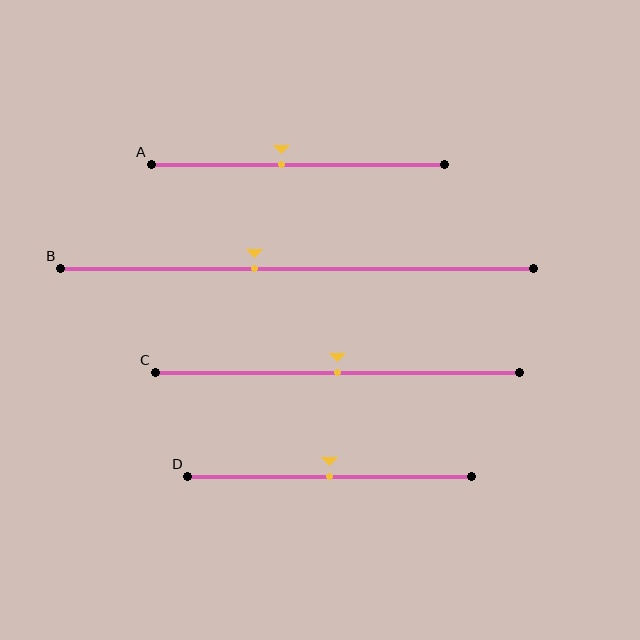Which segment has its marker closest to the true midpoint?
Segment C has its marker closest to the true midpoint.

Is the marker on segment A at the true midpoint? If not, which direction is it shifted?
No, the marker on segment A is shifted to the left by about 6% of the segment length.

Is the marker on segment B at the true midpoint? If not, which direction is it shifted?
No, the marker on segment B is shifted to the left by about 9% of the segment length.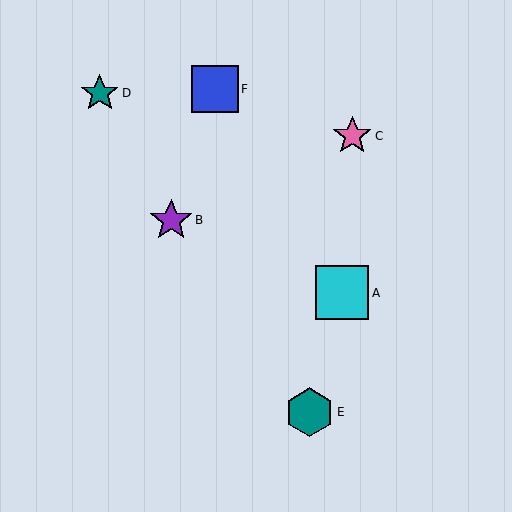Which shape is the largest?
The cyan square (labeled A) is the largest.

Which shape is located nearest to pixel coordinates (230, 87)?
The blue square (labeled F) at (215, 89) is nearest to that location.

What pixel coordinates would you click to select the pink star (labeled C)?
Click at (352, 136) to select the pink star C.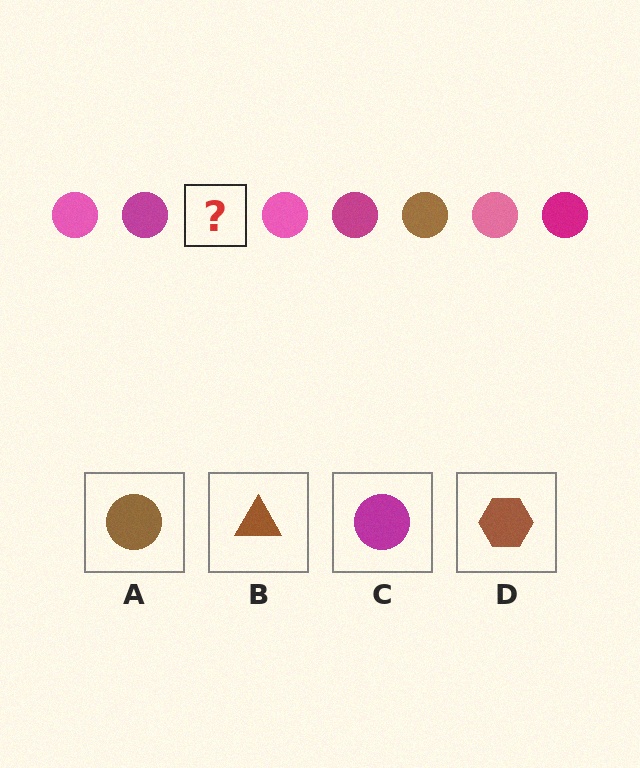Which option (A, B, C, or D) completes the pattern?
A.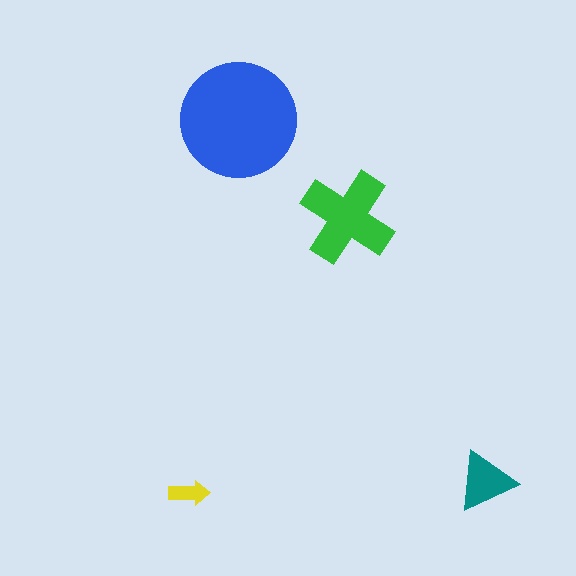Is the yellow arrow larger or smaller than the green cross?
Smaller.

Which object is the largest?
The blue circle.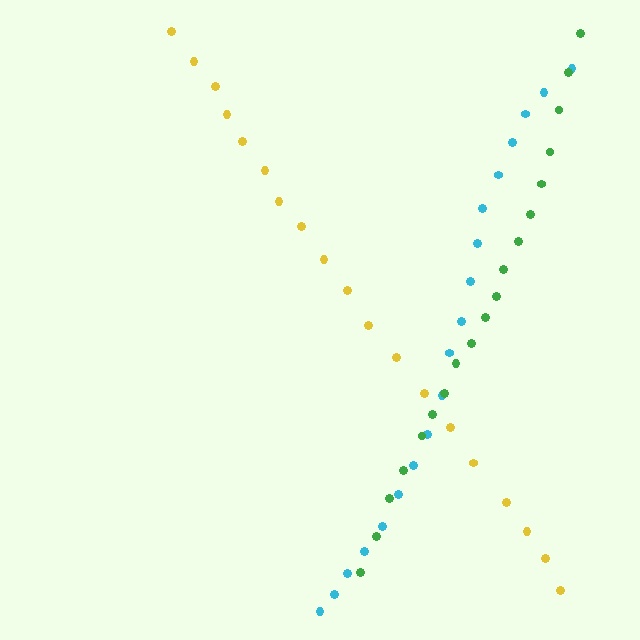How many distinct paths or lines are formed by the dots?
There are 3 distinct paths.